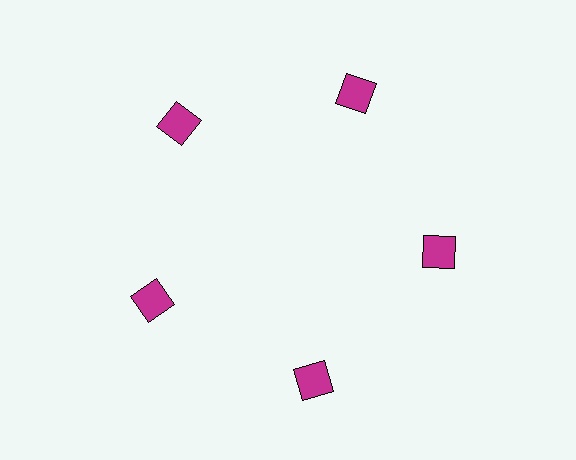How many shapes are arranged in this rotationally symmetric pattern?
There are 5 shapes, arranged in 5 groups of 1.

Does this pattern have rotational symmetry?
Yes, this pattern has 5-fold rotational symmetry. It looks the same after rotating 72 degrees around the center.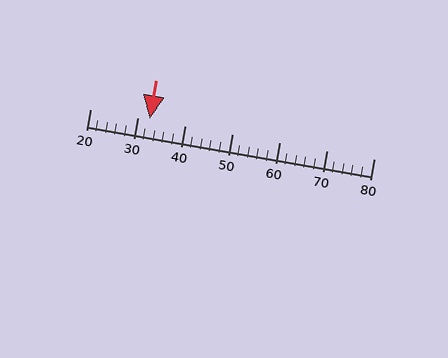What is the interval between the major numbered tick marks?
The major tick marks are spaced 10 units apart.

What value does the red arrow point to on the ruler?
The red arrow points to approximately 32.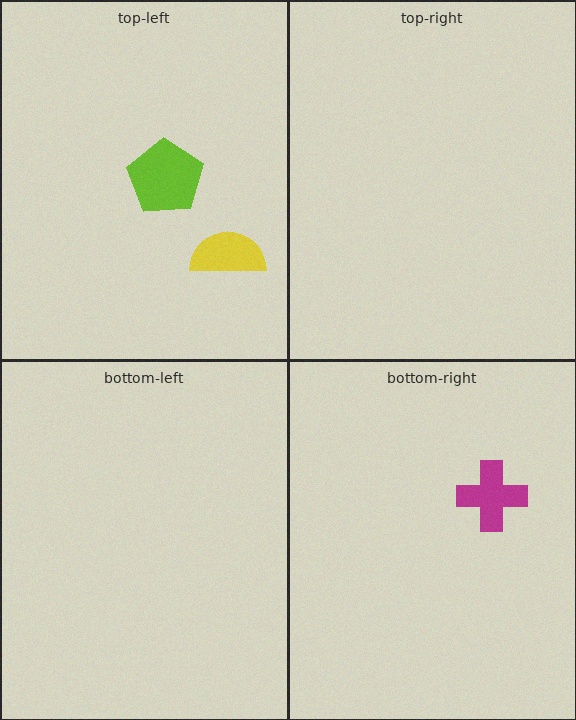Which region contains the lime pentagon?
The top-left region.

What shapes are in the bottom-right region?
The magenta cross.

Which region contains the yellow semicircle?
The top-left region.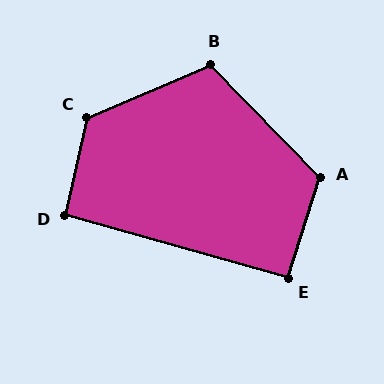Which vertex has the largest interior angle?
C, at approximately 126 degrees.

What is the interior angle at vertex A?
Approximately 118 degrees (obtuse).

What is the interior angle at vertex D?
Approximately 94 degrees (approximately right).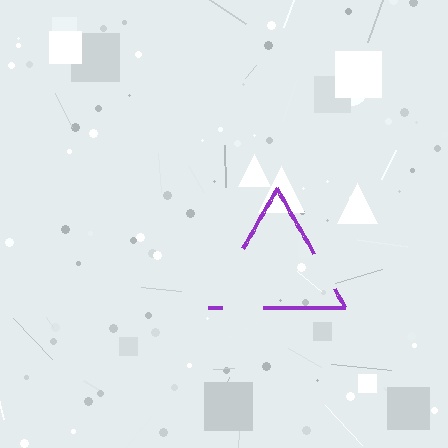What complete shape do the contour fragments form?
The contour fragments form a triangle.